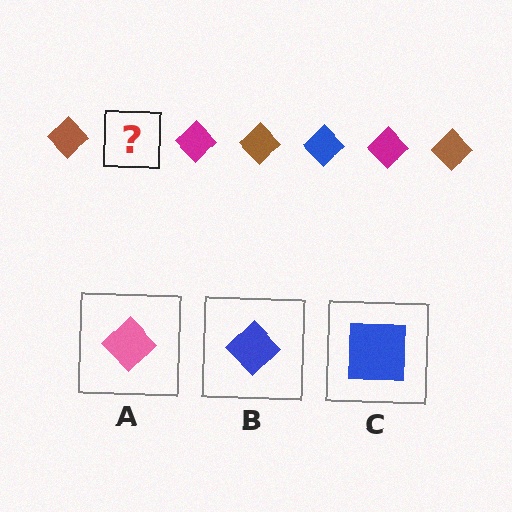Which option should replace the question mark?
Option B.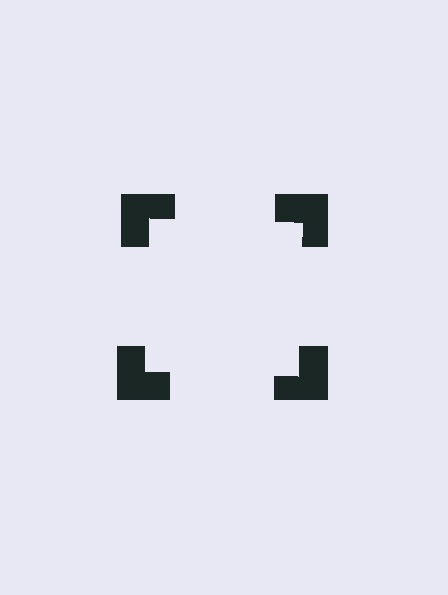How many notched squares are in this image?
There are 4 — one at each vertex of the illusory square.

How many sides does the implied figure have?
4 sides.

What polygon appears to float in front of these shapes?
An illusory square — its edges are inferred from the aligned wedge cuts in the notched squares, not physically drawn.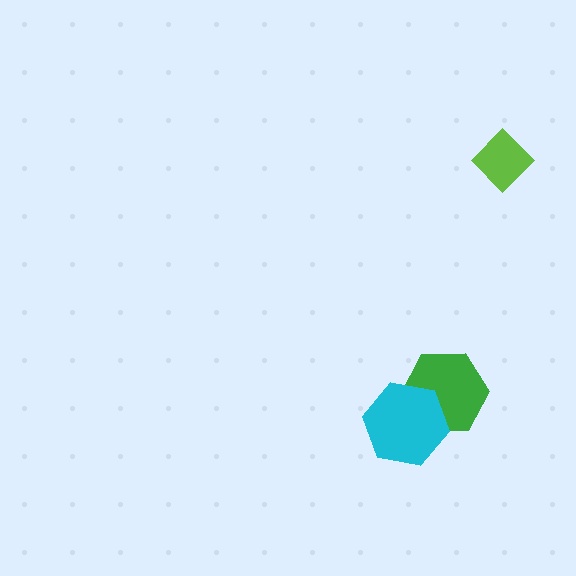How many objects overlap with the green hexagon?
1 object overlaps with the green hexagon.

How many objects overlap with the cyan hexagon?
1 object overlaps with the cyan hexagon.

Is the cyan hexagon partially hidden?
No, no other shape covers it.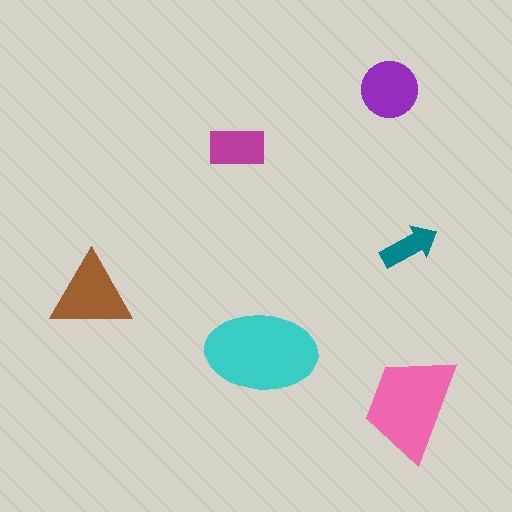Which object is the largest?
The cyan ellipse.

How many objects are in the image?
There are 6 objects in the image.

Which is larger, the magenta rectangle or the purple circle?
The purple circle.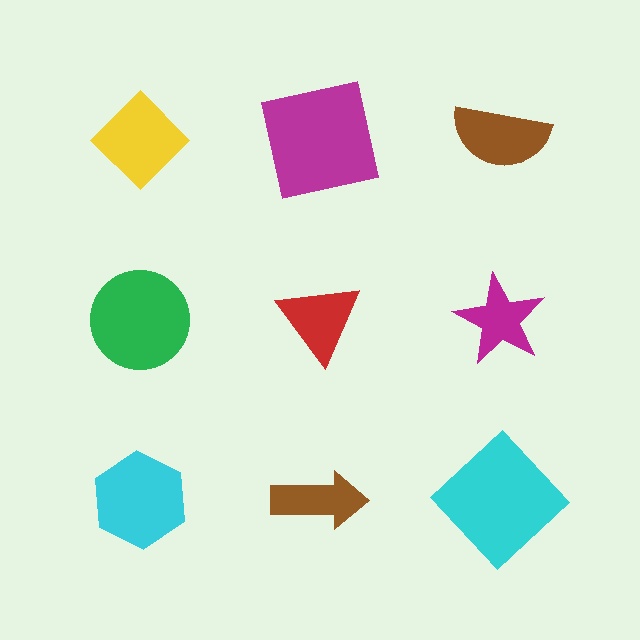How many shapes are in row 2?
3 shapes.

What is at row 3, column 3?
A cyan diamond.